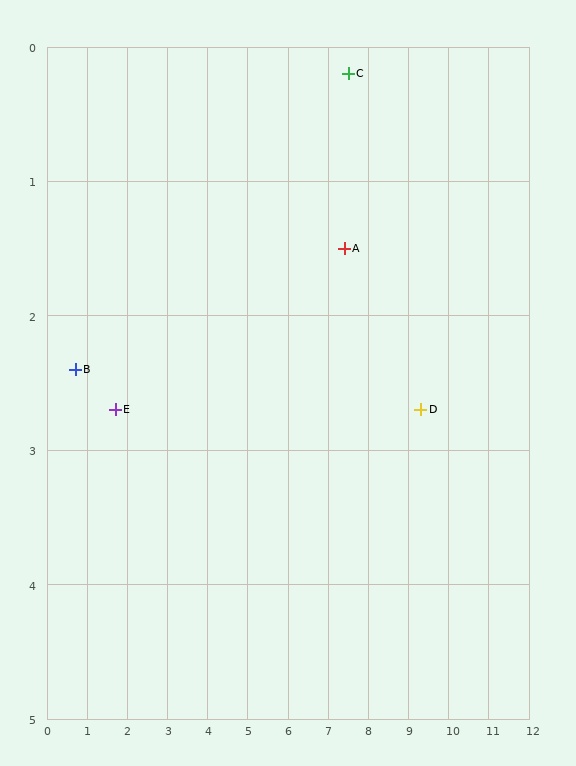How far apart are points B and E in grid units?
Points B and E are about 1.0 grid units apart.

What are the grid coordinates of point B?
Point B is at approximately (0.7, 2.4).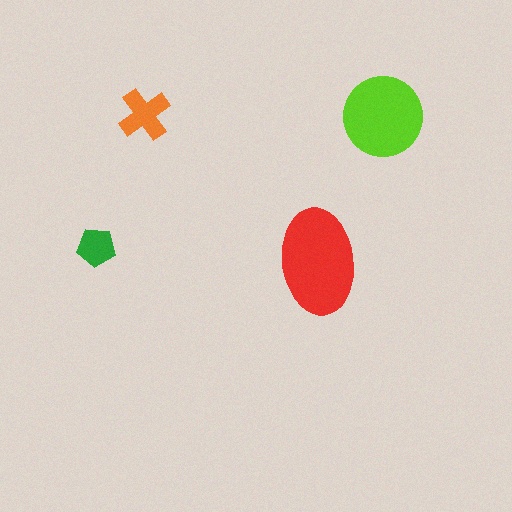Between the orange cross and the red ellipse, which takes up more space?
The red ellipse.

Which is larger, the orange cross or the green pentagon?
The orange cross.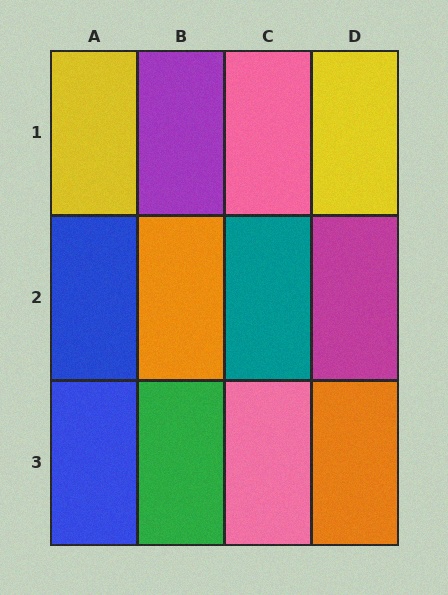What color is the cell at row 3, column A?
Blue.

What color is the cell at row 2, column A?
Blue.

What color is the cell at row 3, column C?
Pink.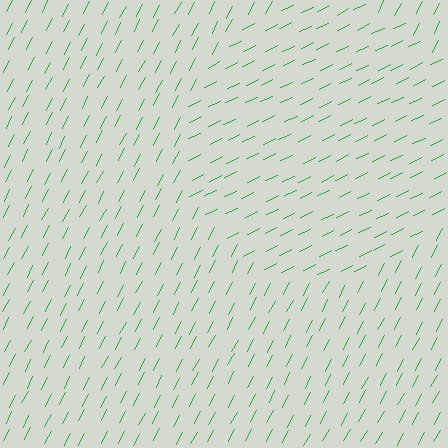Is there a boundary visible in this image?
Yes, there is a texture boundary formed by a change in line orientation.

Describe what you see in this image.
The image is filled with small green line segments. A circle region in the image has lines oriented differently from the surrounding lines, creating a visible texture boundary.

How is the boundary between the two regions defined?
The boundary is defined purely by a change in line orientation (approximately 37 degrees difference). All lines are the same color and thickness.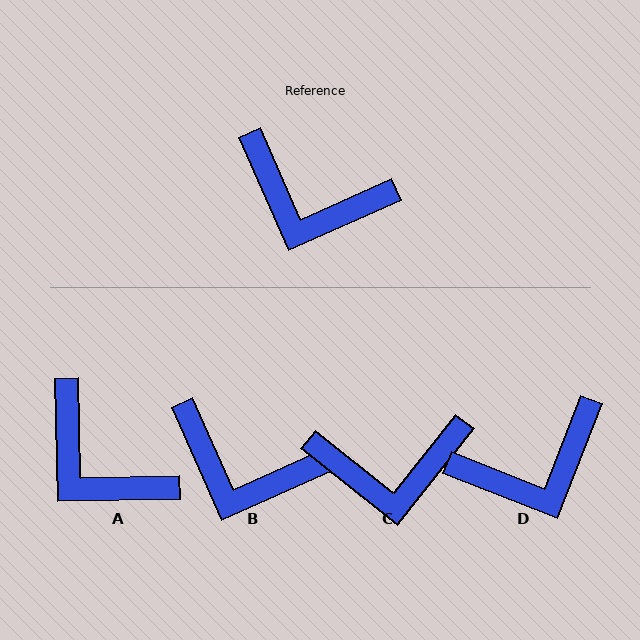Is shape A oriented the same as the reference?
No, it is off by about 23 degrees.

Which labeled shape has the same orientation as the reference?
B.